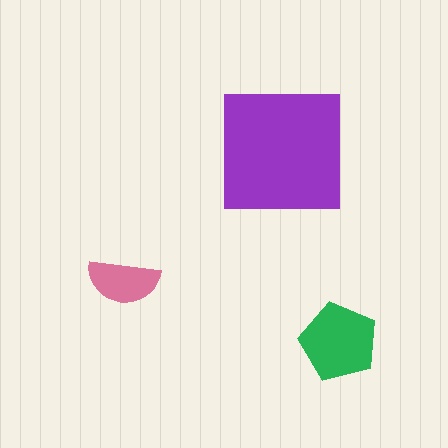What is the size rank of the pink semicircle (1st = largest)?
3rd.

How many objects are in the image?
There are 3 objects in the image.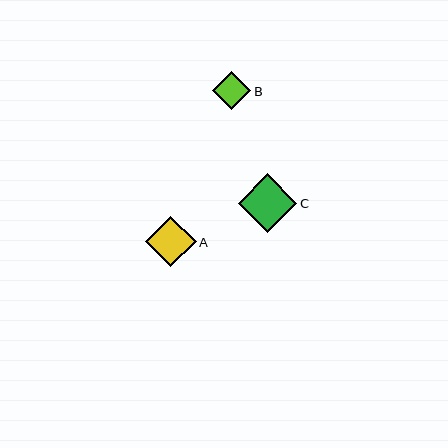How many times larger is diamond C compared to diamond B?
Diamond C is approximately 1.6 times the size of diamond B.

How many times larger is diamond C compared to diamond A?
Diamond C is approximately 1.2 times the size of diamond A.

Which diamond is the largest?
Diamond C is the largest with a size of approximately 58 pixels.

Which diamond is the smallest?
Diamond B is the smallest with a size of approximately 38 pixels.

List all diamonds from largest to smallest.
From largest to smallest: C, A, B.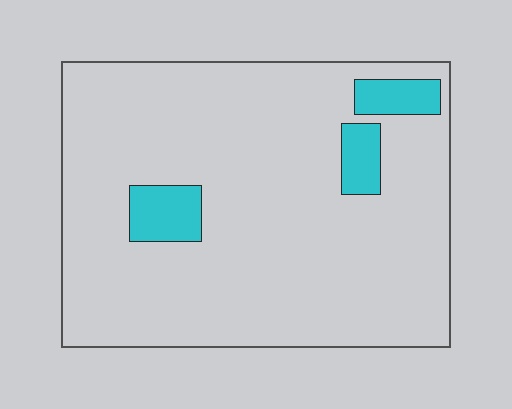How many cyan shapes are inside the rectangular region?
3.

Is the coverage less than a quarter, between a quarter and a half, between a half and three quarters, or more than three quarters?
Less than a quarter.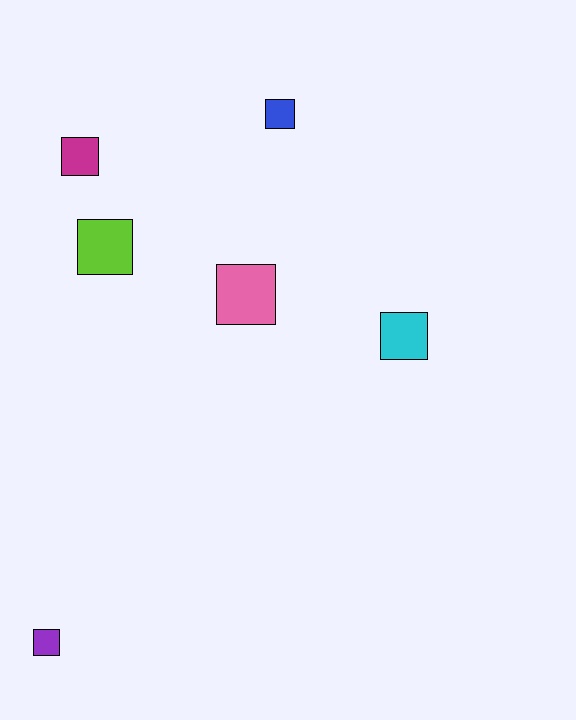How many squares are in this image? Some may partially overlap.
There are 6 squares.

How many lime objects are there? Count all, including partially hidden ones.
There is 1 lime object.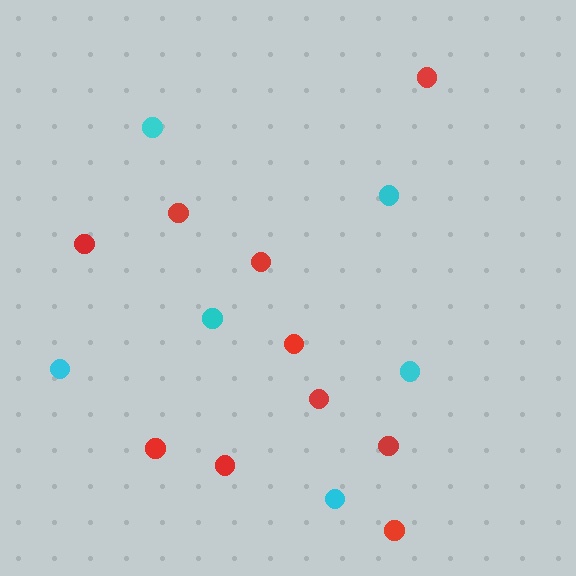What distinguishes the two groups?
There are 2 groups: one group of red circles (10) and one group of cyan circles (6).